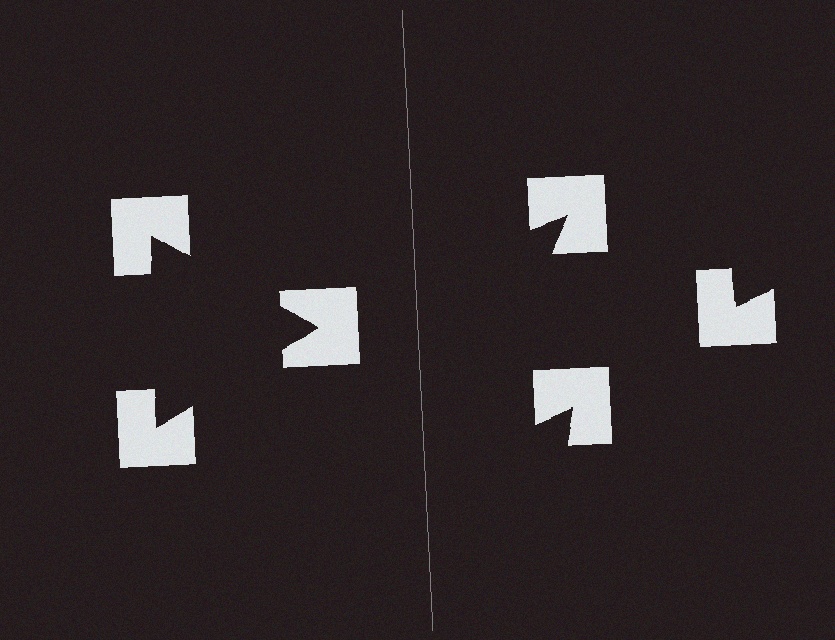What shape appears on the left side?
An illusory triangle.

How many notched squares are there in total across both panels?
6 — 3 on each side.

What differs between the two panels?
The notched squares are positioned identically on both sides; only the wedge orientations differ. On the left they align to a triangle; on the right they are misaligned.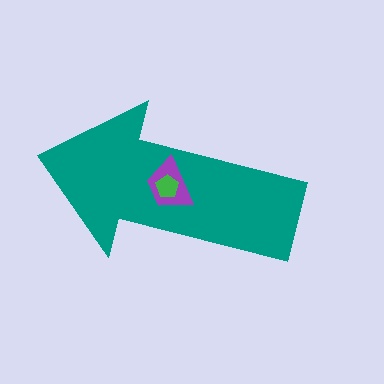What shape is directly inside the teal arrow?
The purple trapezoid.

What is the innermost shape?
The green pentagon.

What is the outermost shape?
The teal arrow.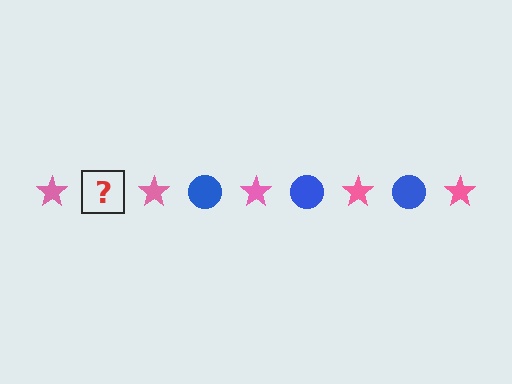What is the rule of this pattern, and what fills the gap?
The rule is that the pattern alternates between pink star and blue circle. The gap should be filled with a blue circle.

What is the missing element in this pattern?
The missing element is a blue circle.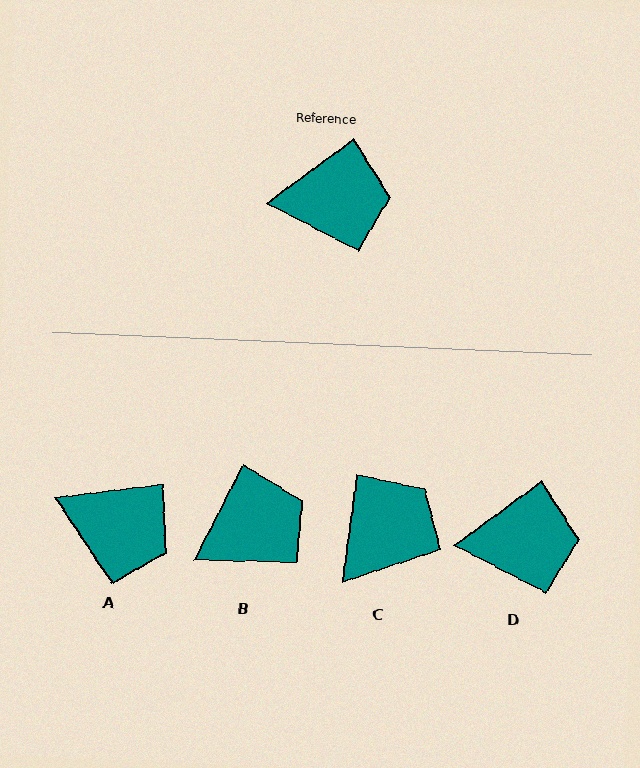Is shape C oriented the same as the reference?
No, it is off by about 46 degrees.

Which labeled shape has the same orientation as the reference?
D.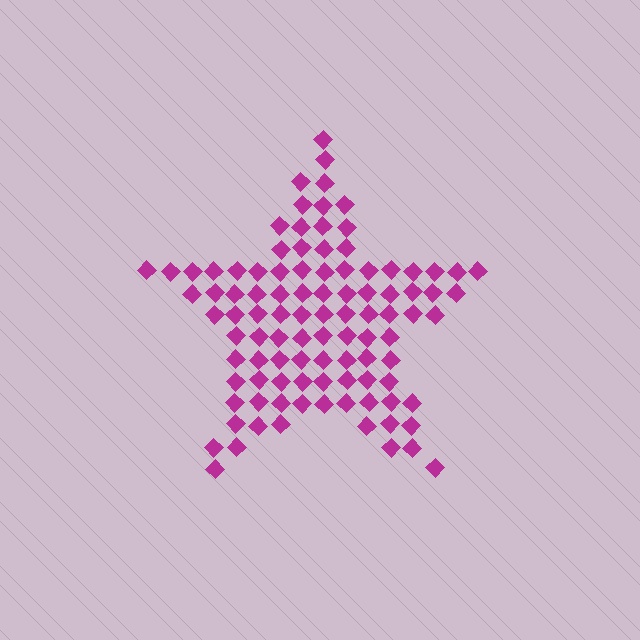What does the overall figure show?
The overall figure shows a star.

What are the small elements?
The small elements are diamonds.